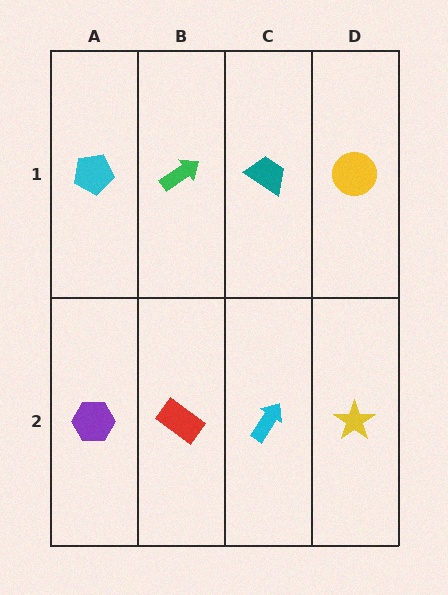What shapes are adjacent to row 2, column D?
A yellow circle (row 1, column D), a cyan arrow (row 2, column C).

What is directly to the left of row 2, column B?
A purple hexagon.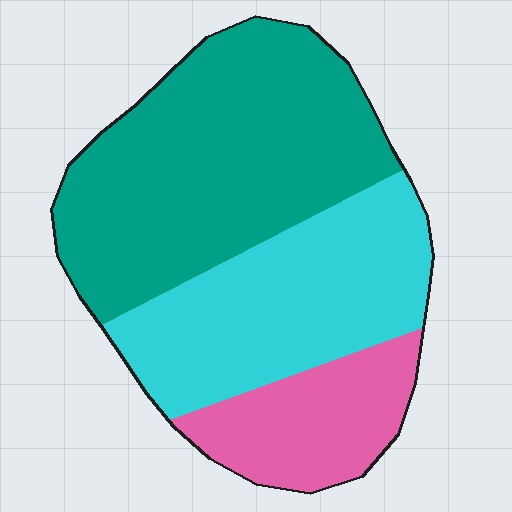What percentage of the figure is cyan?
Cyan takes up about one third (1/3) of the figure.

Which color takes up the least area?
Pink, at roughly 20%.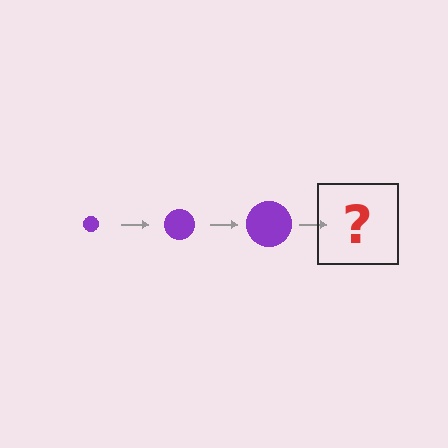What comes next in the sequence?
The next element should be a purple circle, larger than the previous one.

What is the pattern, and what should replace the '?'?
The pattern is that the circle gets progressively larger each step. The '?' should be a purple circle, larger than the previous one.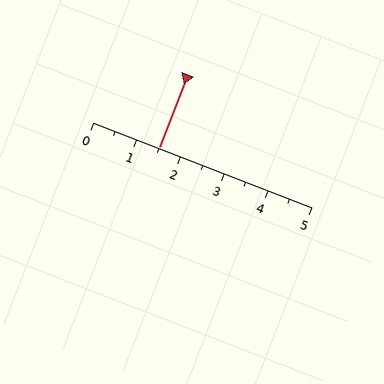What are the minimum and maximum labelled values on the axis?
The axis runs from 0 to 5.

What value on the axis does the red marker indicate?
The marker indicates approximately 1.5.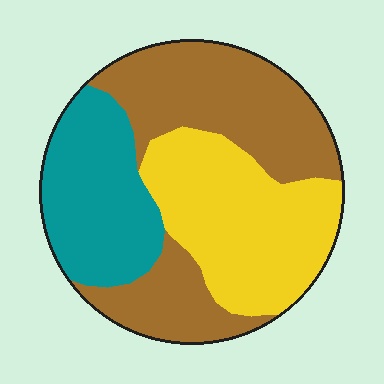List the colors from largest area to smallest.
From largest to smallest: brown, yellow, teal.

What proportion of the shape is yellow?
Yellow takes up about one third (1/3) of the shape.